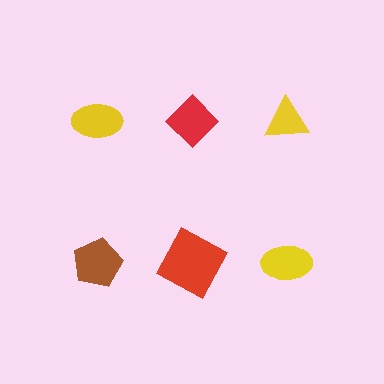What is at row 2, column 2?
A red square.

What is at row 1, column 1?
A yellow ellipse.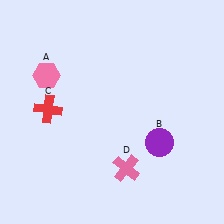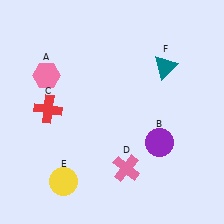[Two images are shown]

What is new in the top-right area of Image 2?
A teal triangle (F) was added in the top-right area of Image 2.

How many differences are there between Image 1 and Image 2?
There are 2 differences between the two images.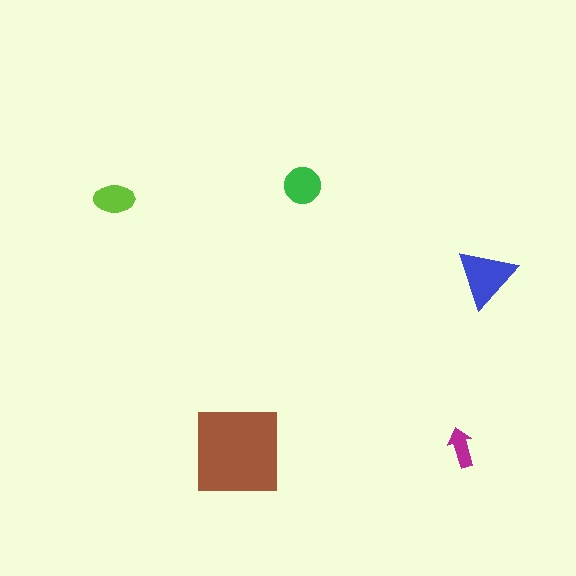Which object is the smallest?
The magenta arrow.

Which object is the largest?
The brown square.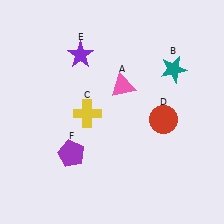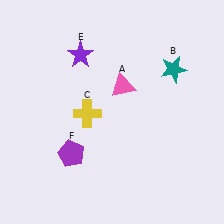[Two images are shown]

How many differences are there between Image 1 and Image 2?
There is 1 difference between the two images.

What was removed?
The red circle (D) was removed in Image 2.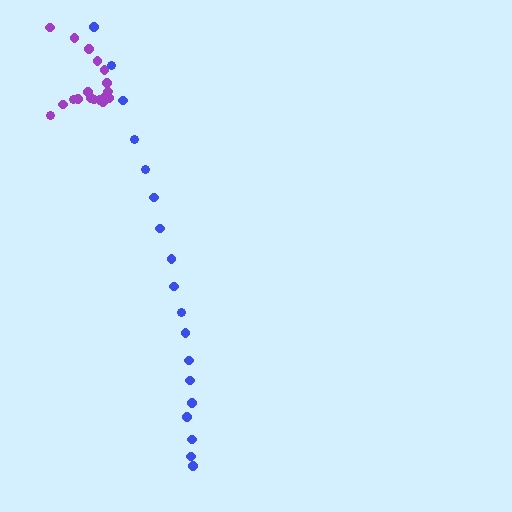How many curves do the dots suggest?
There are 2 distinct paths.